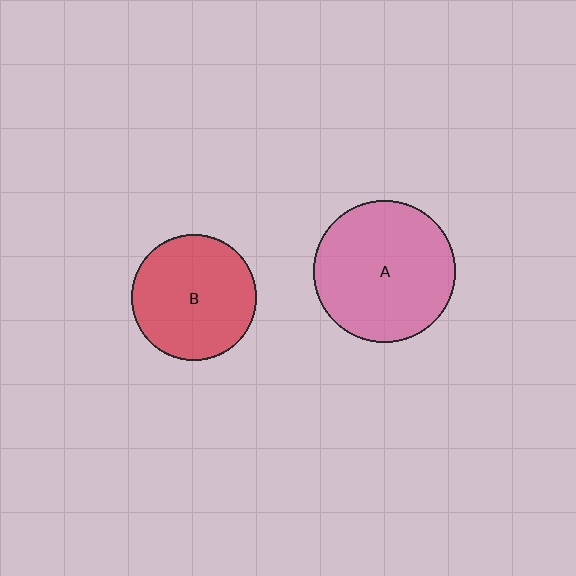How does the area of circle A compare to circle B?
Approximately 1.3 times.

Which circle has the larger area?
Circle A (pink).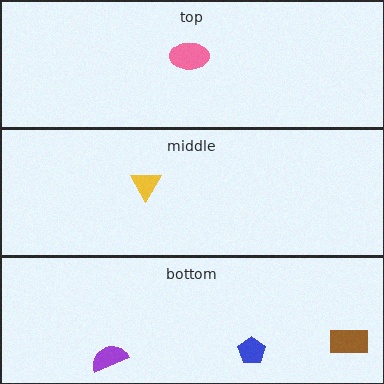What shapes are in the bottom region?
The blue pentagon, the purple semicircle, the brown rectangle.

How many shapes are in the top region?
1.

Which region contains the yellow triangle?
The middle region.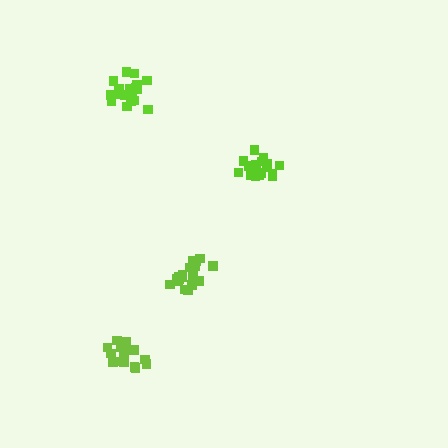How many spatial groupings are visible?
There are 4 spatial groupings.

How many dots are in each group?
Group 1: 16 dots, Group 2: 21 dots, Group 3: 18 dots, Group 4: 21 dots (76 total).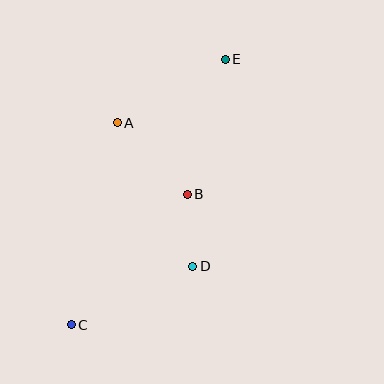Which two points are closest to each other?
Points B and D are closest to each other.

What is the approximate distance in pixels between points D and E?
The distance between D and E is approximately 210 pixels.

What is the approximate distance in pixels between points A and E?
The distance between A and E is approximately 125 pixels.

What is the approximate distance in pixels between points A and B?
The distance between A and B is approximately 100 pixels.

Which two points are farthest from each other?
Points C and E are farthest from each other.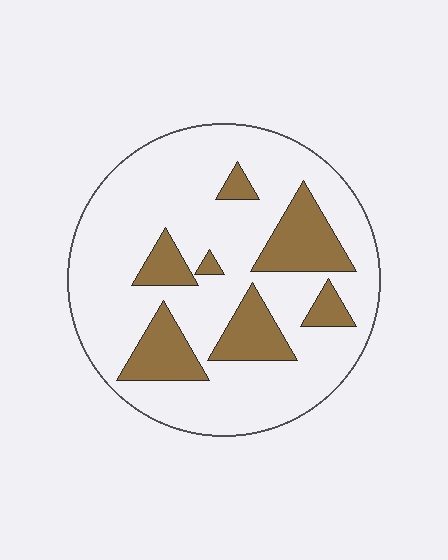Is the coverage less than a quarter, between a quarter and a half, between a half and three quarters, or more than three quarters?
Less than a quarter.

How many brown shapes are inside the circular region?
7.